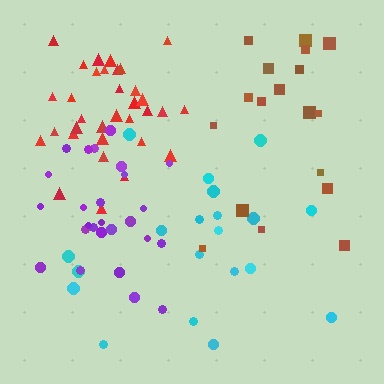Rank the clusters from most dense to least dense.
red, purple, brown, cyan.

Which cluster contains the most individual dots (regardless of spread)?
Red (33).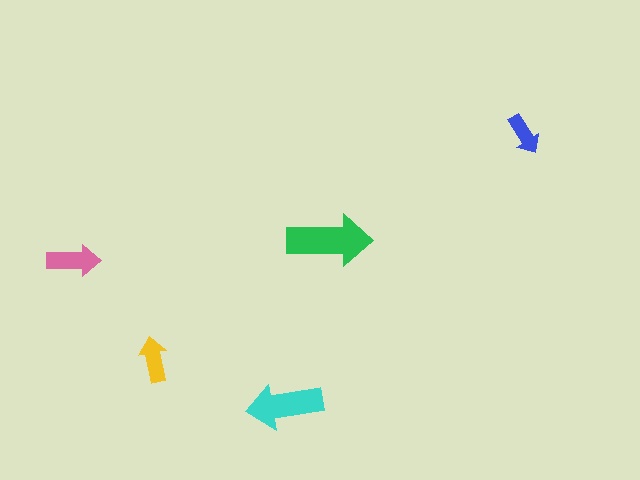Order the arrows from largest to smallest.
the green one, the cyan one, the pink one, the yellow one, the blue one.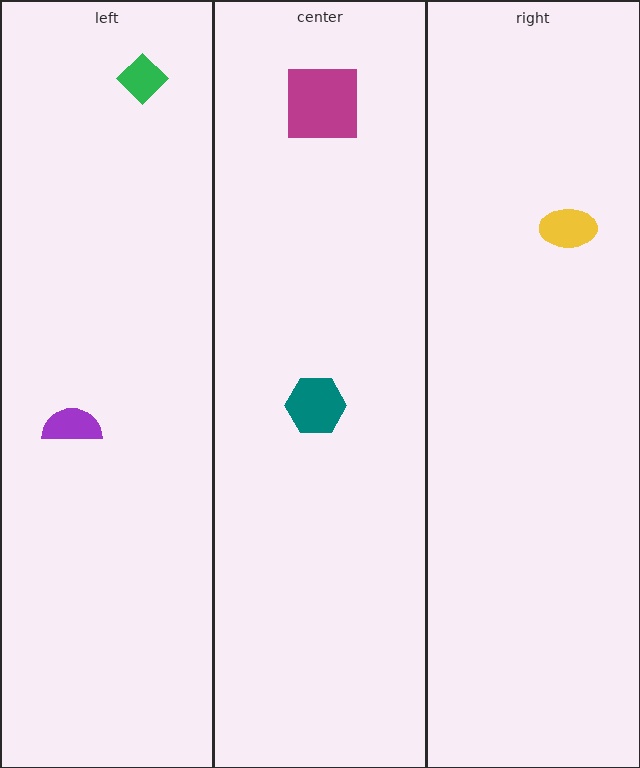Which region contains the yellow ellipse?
The right region.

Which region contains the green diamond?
The left region.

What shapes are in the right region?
The yellow ellipse.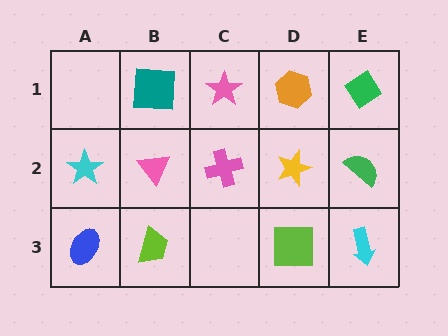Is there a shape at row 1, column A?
No, that cell is empty.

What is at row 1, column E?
A green diamond.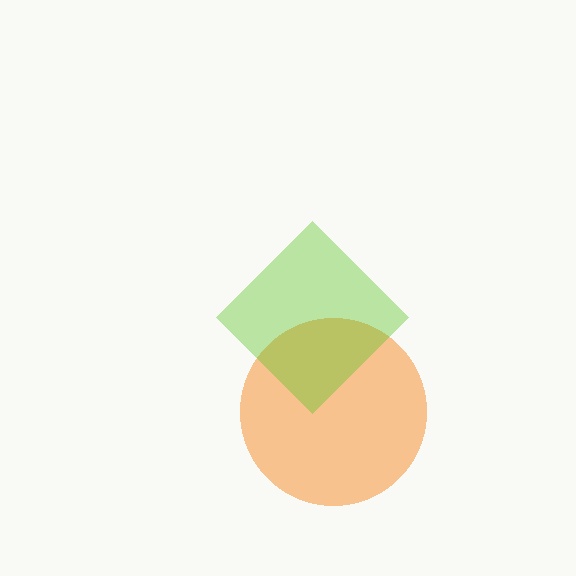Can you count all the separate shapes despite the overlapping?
Yes, there are 2 separate shapes.